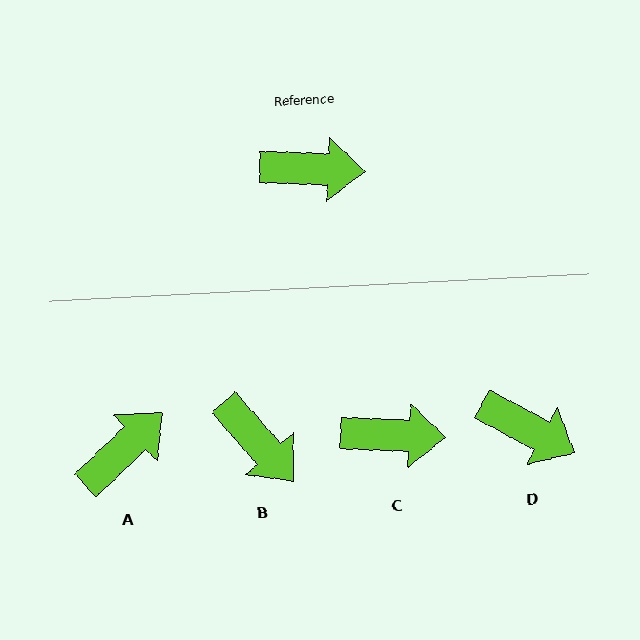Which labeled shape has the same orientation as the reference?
C.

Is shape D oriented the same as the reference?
No, it is off by about 26 degrees.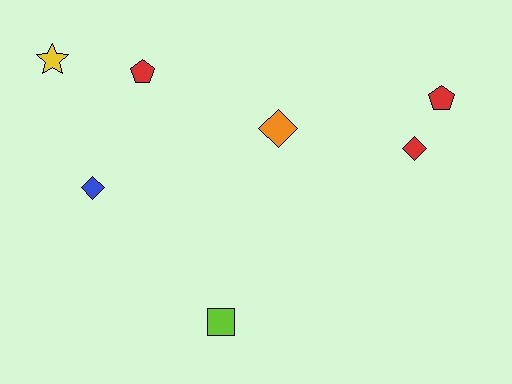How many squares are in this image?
There is 1 square.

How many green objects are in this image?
There are no green objects.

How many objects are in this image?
There are 7 objects.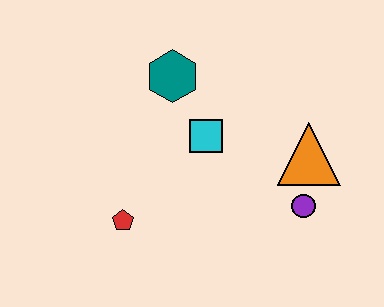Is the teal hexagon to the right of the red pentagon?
Yes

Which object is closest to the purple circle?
The orange triangle is closest to the purple circle.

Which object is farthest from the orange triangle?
The red pentagon is farthest from the orange triangle.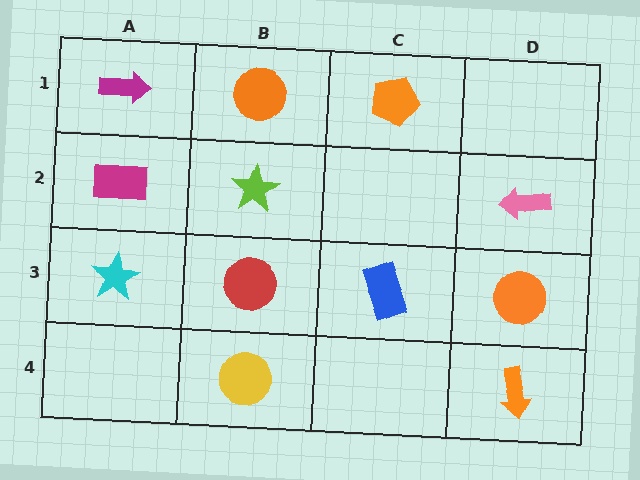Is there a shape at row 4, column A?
No, that cell is empty.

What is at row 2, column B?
A lime star.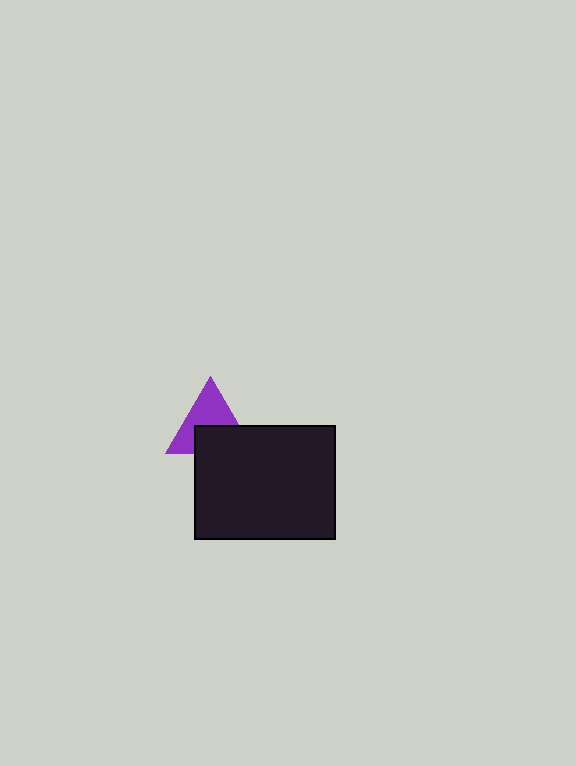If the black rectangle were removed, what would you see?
You would see the complete purple triangle.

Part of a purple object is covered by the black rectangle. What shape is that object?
It is a triangle.